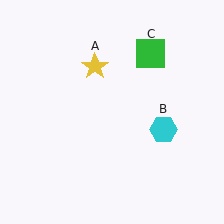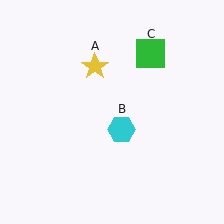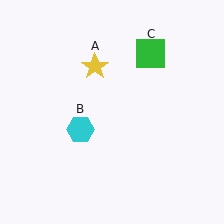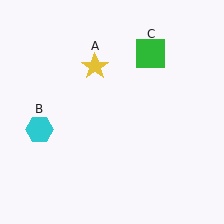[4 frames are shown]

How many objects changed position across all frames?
1 object changed position: cyan hexagon (object B).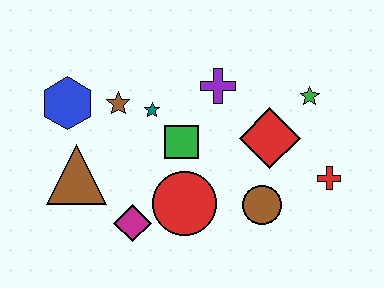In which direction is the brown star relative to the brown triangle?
The brown star is above the brown triangle.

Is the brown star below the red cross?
No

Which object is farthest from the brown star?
The red cross is farthest from the brown star.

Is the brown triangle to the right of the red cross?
No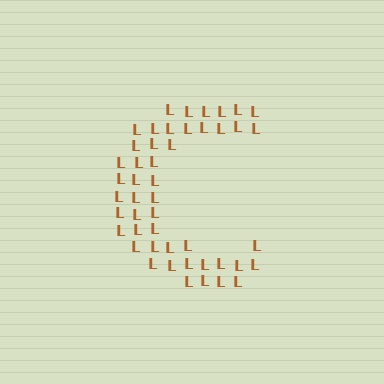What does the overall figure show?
The overall figure shows the letter C.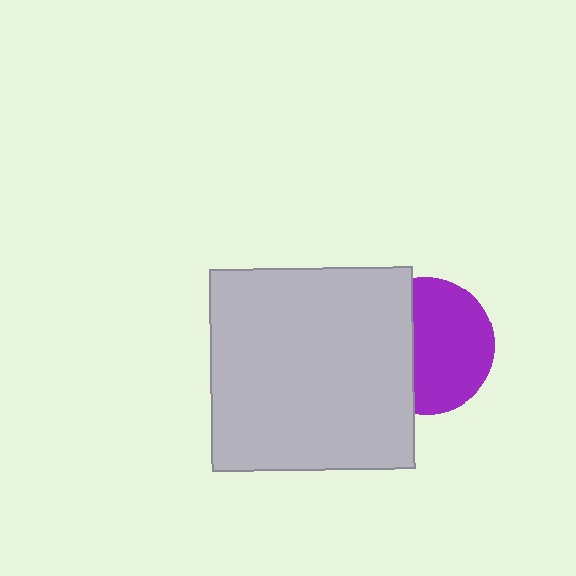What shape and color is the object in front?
The object in front is a light gray square.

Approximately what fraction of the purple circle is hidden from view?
Roughly 39% of the purple circle is hidden behind the light gray square.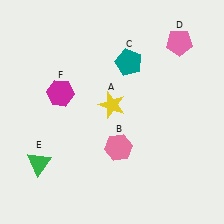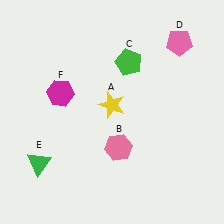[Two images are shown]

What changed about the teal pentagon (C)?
In Image 1, C is teal. In Image 2, it changed to green.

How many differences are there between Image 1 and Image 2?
There is 1 difference between the two images.